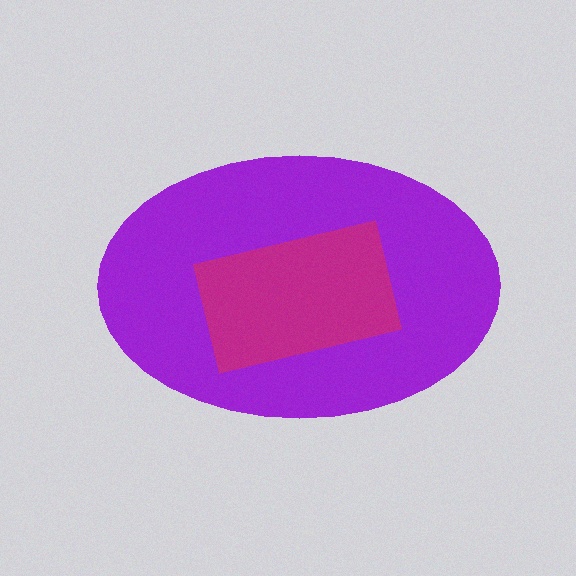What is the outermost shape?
The purple ellipse.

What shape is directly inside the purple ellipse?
The magenta rectangle.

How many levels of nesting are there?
2.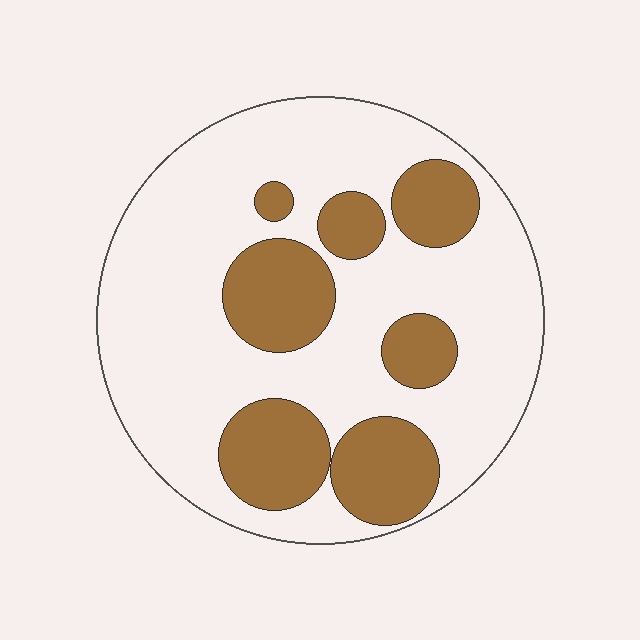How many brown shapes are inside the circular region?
7.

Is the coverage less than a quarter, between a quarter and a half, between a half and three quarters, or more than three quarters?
Between a quarter and a half.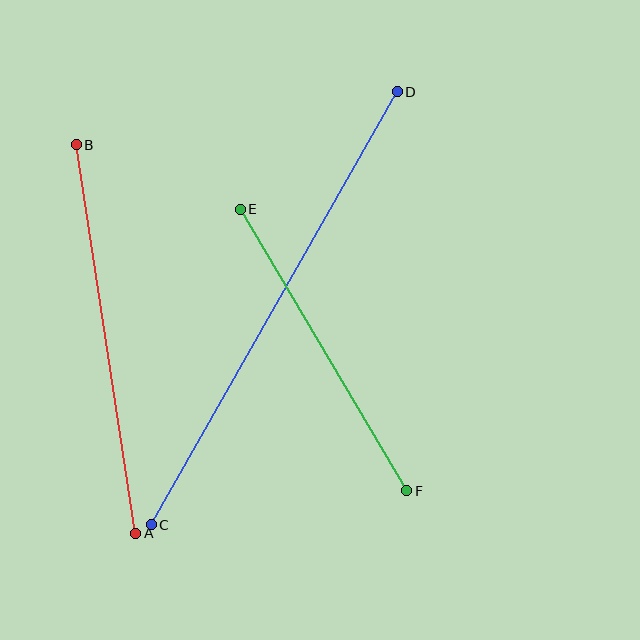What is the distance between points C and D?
The distance is approximately 498 pixels.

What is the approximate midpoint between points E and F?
The midpoint is at approximately (323, 350) pixels.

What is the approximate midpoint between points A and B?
The midpoint is at approximately (106, 339) pixels.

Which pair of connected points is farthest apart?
Points C and D are farthest apart.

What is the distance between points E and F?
The distance is approximately 327 pixels.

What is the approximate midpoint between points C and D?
The midpoint is at approximately (274, 308) pixels.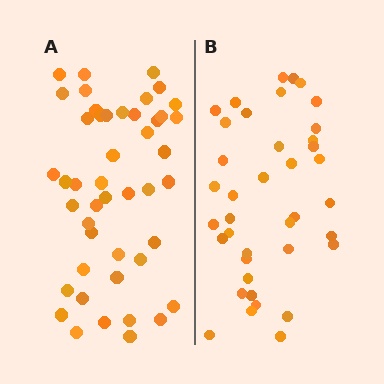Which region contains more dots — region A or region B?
Region A (the left region) has more dots.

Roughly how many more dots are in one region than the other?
Region A has roughly 8 or so more dots than region B.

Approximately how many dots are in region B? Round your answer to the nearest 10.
About 40 dots. (The exact count is 39, which rounds to 40.)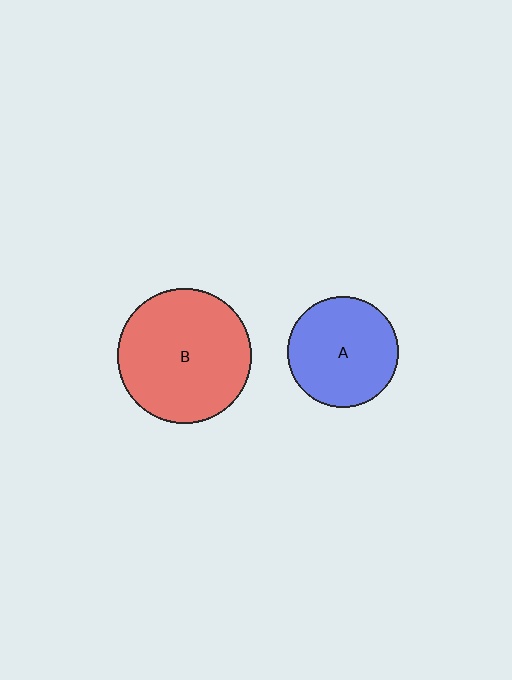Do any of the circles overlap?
No, none of the circles overlap.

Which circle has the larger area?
Circle B (red).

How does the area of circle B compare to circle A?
Approximately 1.5 times.